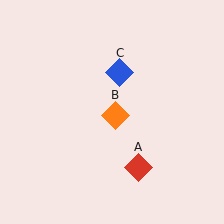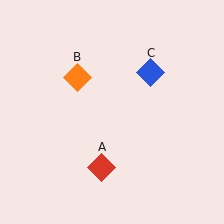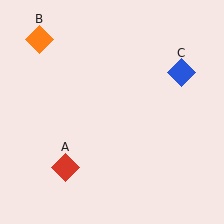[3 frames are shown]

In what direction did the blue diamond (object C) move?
The blue diamond (object C) moved right.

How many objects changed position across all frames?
3 objects changed position: red diamond (object A), orange diamond (object B), blue diamond (object C).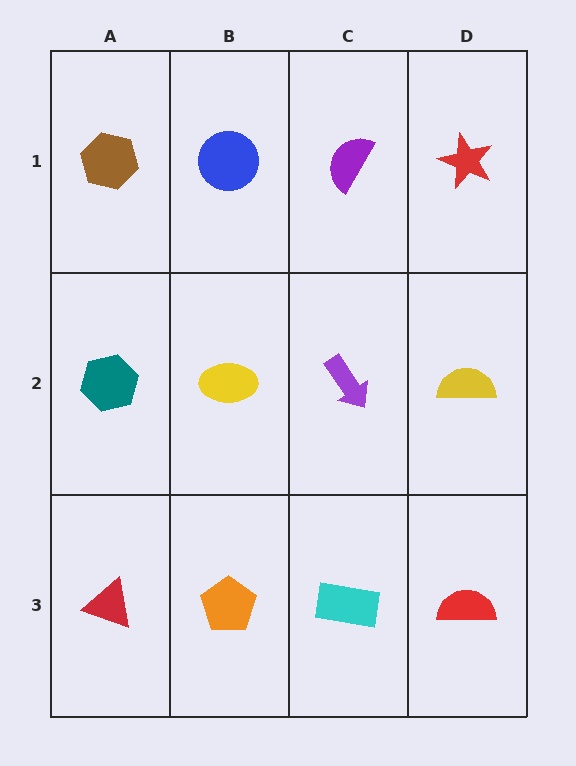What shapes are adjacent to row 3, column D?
A yellow semicircle (row 2, column D), a cyan rectangle (row 3, column C).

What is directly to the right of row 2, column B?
A purple arrow.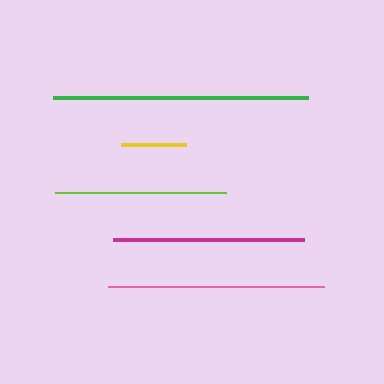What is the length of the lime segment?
The lime segment is approximately 171 pixels long.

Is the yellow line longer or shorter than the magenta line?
The magenta line is longer than the yellow line.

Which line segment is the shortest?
The yellow line is the shortest at approximately 65 pixels.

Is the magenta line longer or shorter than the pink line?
The pink line is longer than the magenta line.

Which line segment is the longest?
The green line is the longest at approximately 255 pixels.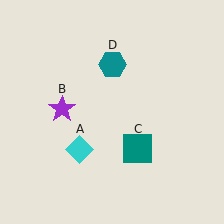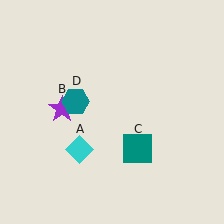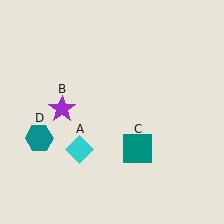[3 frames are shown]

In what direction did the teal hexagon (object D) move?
The teal hexagon (object D) moved down and to the left.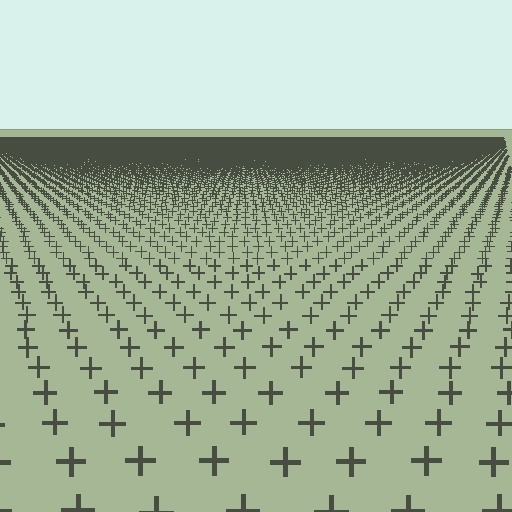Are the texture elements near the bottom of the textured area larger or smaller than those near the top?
Larger. Near the bottom, elements are closer to the viewer and appear at a bigger on-screen size.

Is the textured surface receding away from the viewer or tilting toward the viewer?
The surface is receding away from the viewer. Texture elements get smaller and denser toward the top.